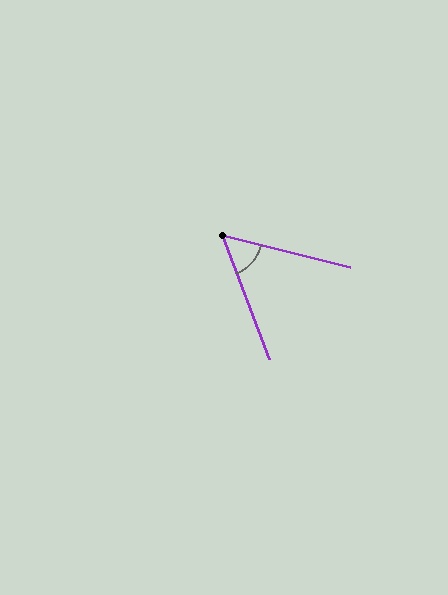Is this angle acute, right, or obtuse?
It is acute.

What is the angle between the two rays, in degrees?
Approximately 55 degrees.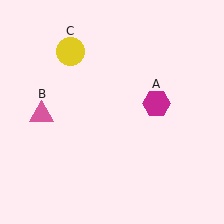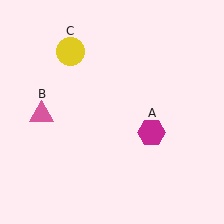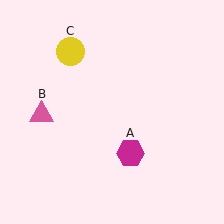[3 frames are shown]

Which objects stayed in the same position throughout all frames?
Pink triangle (object B) and yellow circle (object C) remained stationary.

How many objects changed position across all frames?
1 object changed position: magenta hexagon (object A).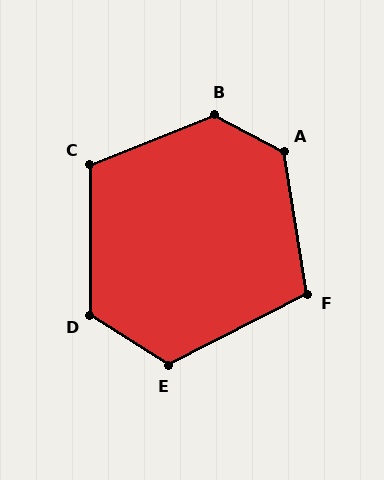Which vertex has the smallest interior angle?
F, at approximately 108 degrees.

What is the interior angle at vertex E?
Approximately 121 degrees (obtuse).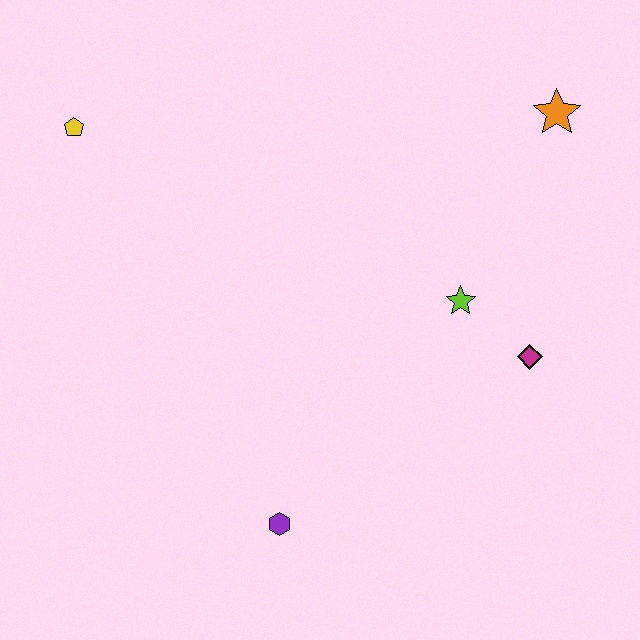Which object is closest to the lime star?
The magenta diamond is closest to the lime star.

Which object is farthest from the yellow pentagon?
The magenta diamond is farthest from the yellow pentagon.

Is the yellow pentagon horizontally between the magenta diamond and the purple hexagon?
No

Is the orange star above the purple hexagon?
Yes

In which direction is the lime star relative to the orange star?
The lime star is below the orange star.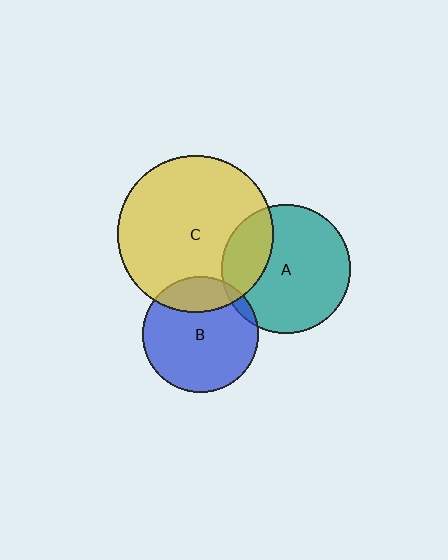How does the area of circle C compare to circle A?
Approximately 1.5 times.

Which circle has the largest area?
Circle C (yellow).